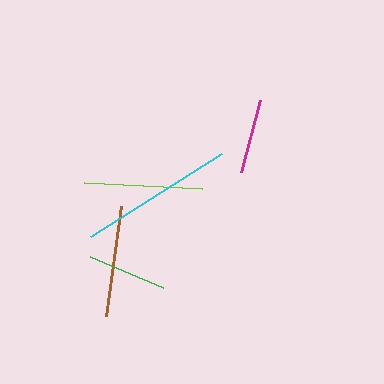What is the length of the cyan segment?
The cyan segment is approximately 155 pixels long.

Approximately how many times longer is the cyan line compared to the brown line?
The cyan line is approximately 1.4 times the length of the brown line.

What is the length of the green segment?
The green segment is approximately 79 pixels long.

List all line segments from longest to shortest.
From longest to shortest: cyan, lime, brown, green, magenta.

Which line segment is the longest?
The cyan line is the longest at approximately 155 pixels.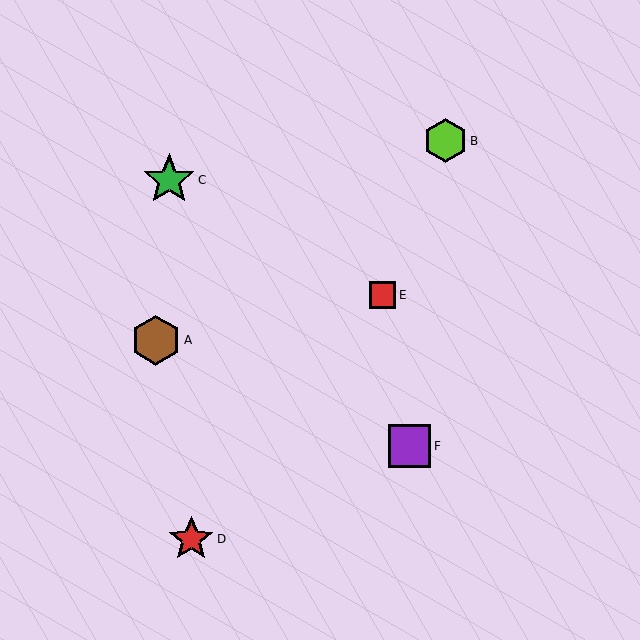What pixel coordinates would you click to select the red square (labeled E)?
Click at (382, 295) to select the red square E.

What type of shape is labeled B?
Shape B is a lime hexagon.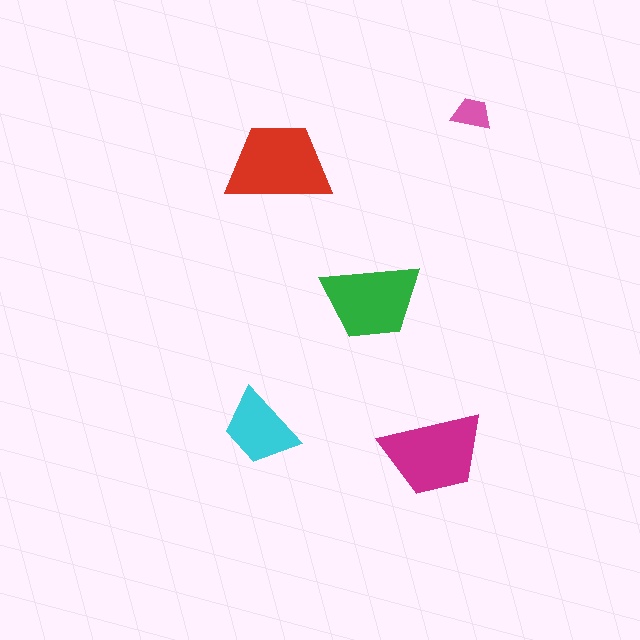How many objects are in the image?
There are 5 objects in the image.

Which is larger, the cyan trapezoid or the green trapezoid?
The green one.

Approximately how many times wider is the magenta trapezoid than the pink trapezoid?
About 2.5 times wider.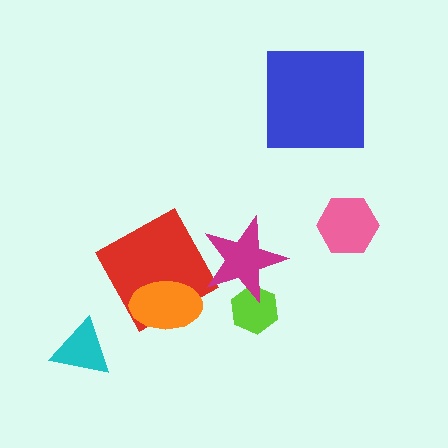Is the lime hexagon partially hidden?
Yes, it is partially covered by another shape.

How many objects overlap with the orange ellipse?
1 object overlaps with the orange ellipse.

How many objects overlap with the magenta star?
1 object overlaps with the magenta star.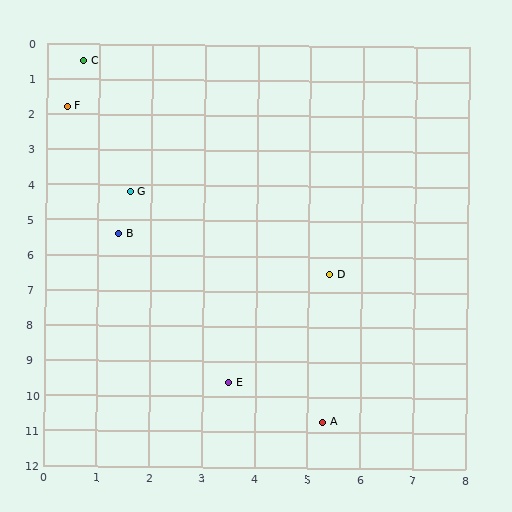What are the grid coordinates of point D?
Point D is at approximately (5.4, 6.5).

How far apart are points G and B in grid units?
Points G and B are about 1.2 grid units apart.